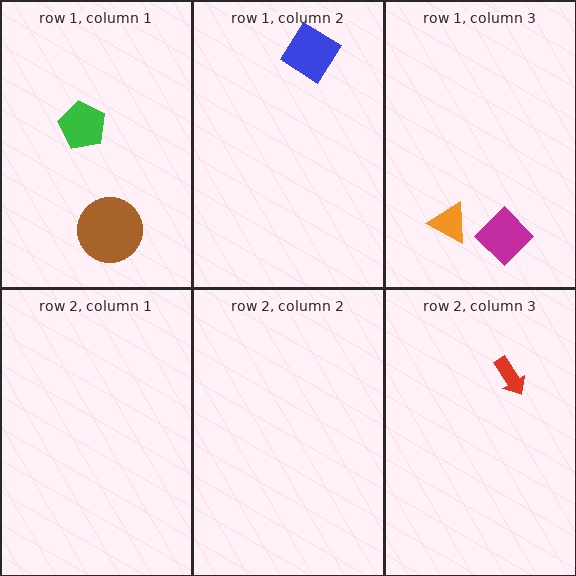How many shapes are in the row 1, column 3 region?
2.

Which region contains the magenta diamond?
The row 1, column 3 region.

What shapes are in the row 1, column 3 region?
The orange triangle, the magenta diamond.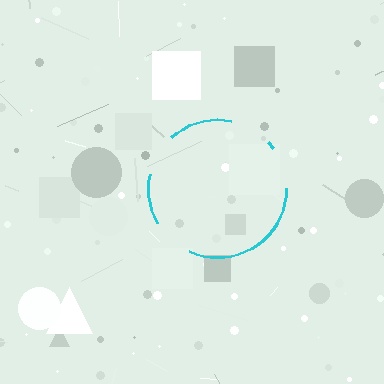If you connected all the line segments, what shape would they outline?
They would outline a circle.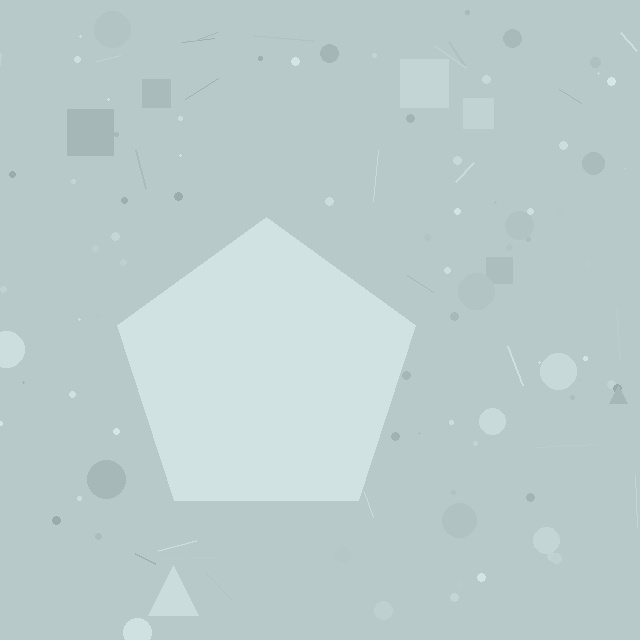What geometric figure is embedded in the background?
A pentagon is embedded in the background.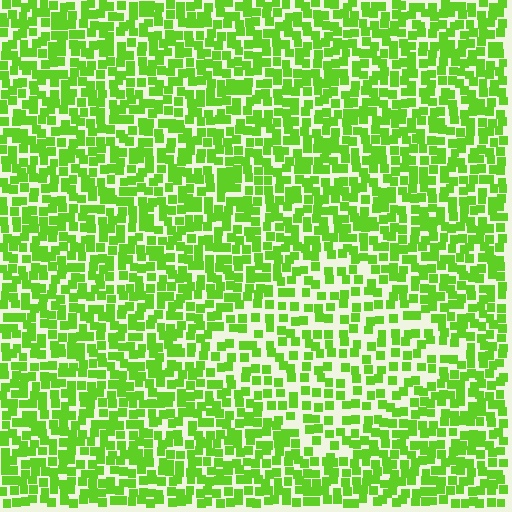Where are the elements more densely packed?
The elements are more densely packed outside the diamond boundary.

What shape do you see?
I see a diamond.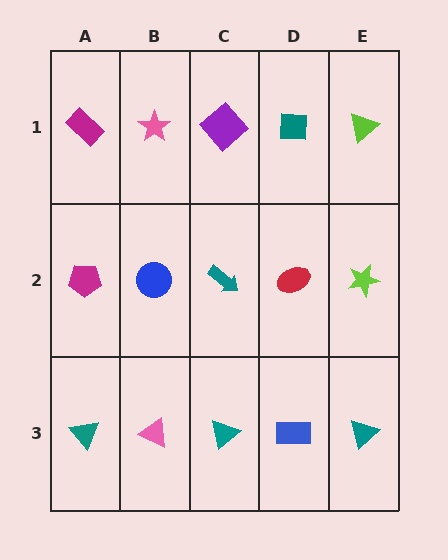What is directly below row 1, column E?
A lime star.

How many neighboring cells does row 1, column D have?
3.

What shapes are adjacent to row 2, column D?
A teal square (row 1, column D), a blue rectangle (row 3, column D), a teal arrow (row 2, column C), a lime star (row 2, column E).